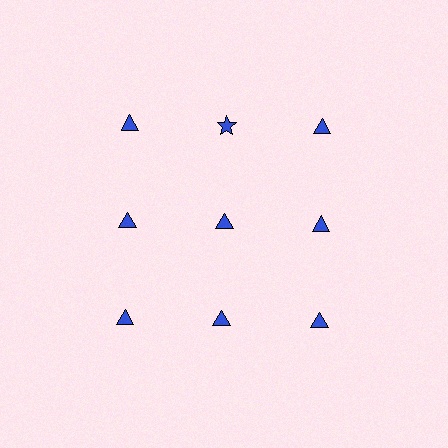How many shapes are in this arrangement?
There are 9 shapes arranged in a grid pattern.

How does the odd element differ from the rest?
It has a different shape: star instead of triangle.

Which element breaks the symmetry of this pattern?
The blue star in the top row, second from left column breaks the symmetry. All other shapes are blue triangles.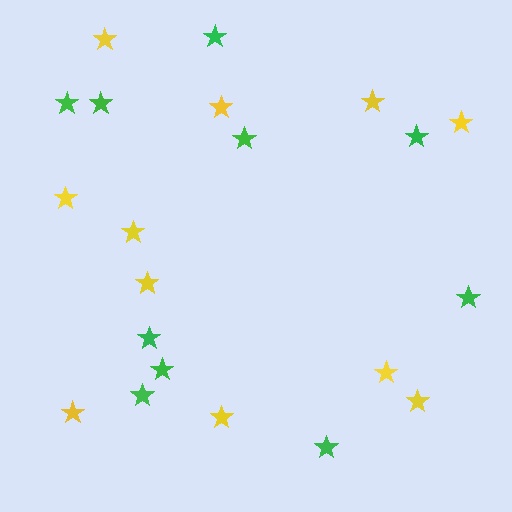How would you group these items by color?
There are 2 groups: one group of yellow stars (11) and one group of green stars (10).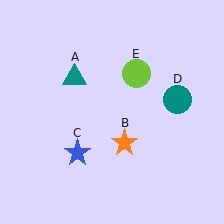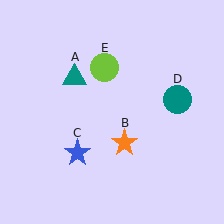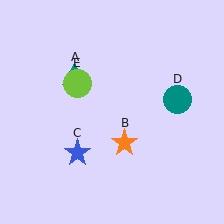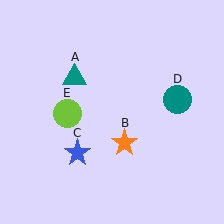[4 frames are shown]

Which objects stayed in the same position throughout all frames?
Teal triangle (object A) and orange star (object B) and blue star (object C) and teal circle (object D) remained stationary.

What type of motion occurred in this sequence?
The lime circle (object E) rotated counterclockwise around the center of the scene.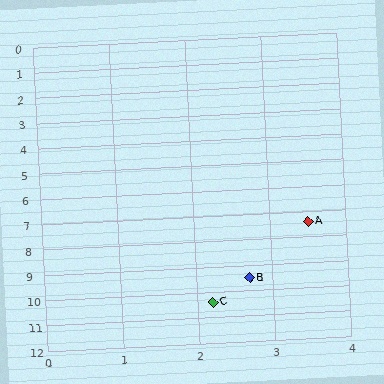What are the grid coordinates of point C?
Point C is at approximately (2.2, 10.4).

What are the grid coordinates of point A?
Point A is at approximately (3.5, 7.4).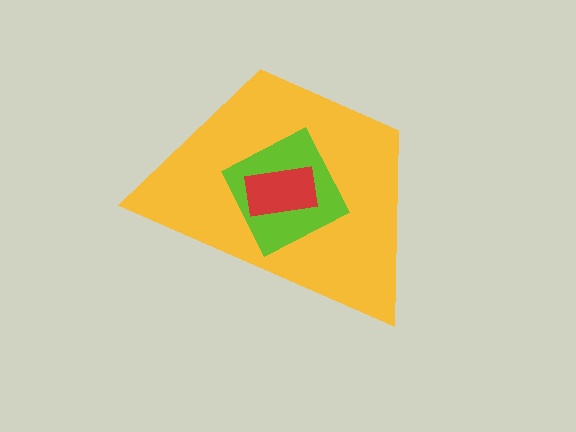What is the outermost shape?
The yellow trapezoid.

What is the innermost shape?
The red rectangle.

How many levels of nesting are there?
3.